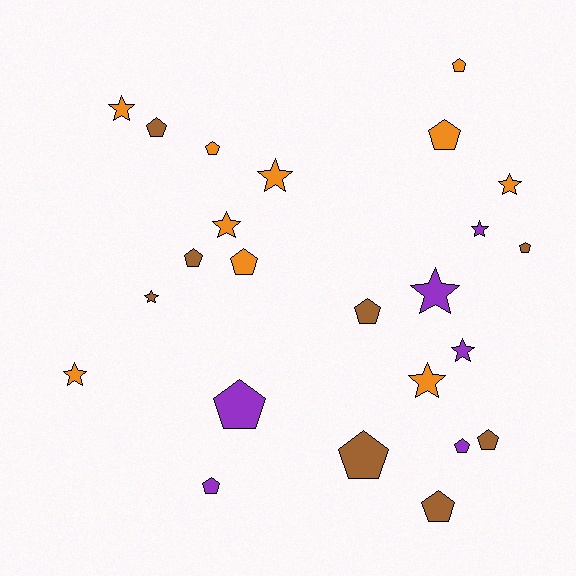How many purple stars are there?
There are 3 purple stars.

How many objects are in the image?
There are 24 objects.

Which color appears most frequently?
Orange, with 10 objects.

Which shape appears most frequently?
Pentagon, with 14 objects.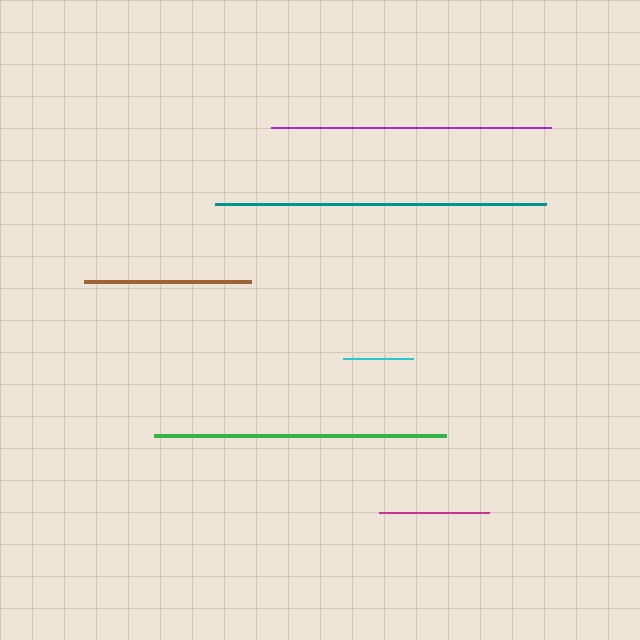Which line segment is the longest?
The teal line is the longest at approximately 331 pixels.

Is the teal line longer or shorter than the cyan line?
The teal line is longer than the cyan line.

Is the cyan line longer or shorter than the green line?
The green line is longer than the cyan line.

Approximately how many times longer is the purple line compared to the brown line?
The purple line is approximately 1.7 times the length of the brown line.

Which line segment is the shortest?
The cyan line is the shortest at approximately 70 pixels.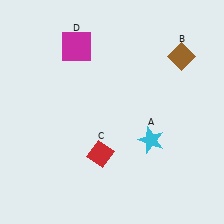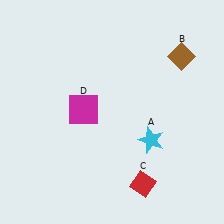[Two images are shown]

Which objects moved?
The objects that moved are: the red diamond (C), the magenta square (D).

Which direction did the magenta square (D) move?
The magenta square (D) moved down.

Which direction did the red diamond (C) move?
The red diamond (C) moved right.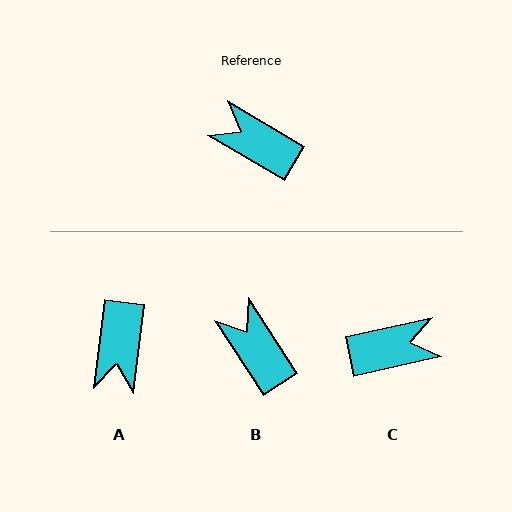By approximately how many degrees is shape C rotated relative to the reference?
Approximately 137 degrees clockwise.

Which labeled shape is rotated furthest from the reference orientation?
C, about 137 degrees away.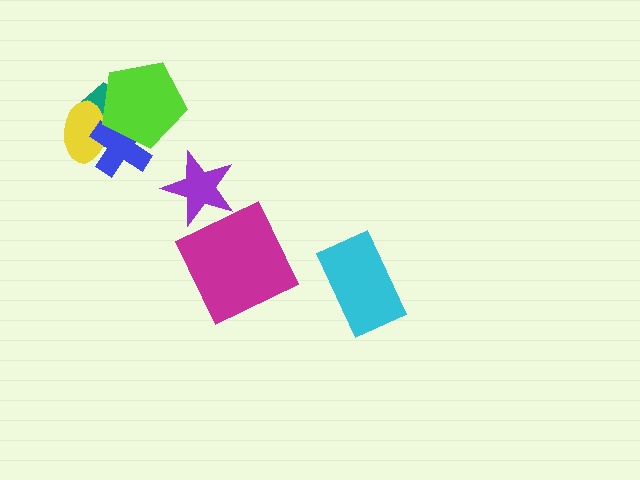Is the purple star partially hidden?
No, no other shape covers it.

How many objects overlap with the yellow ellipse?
3 objects overlap with the yellow ellipse.